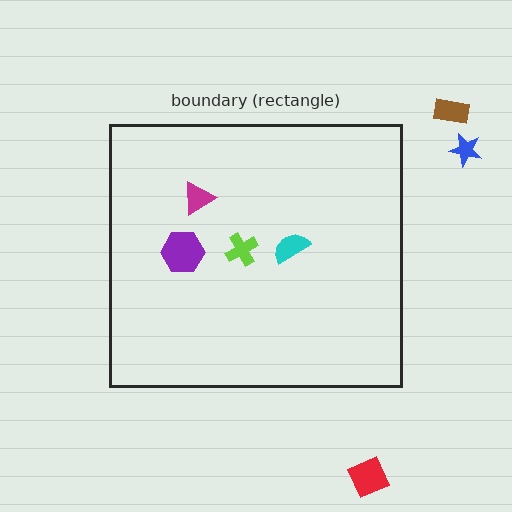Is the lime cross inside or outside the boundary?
Inside.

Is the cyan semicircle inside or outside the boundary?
Inside.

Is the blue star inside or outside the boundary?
Outside.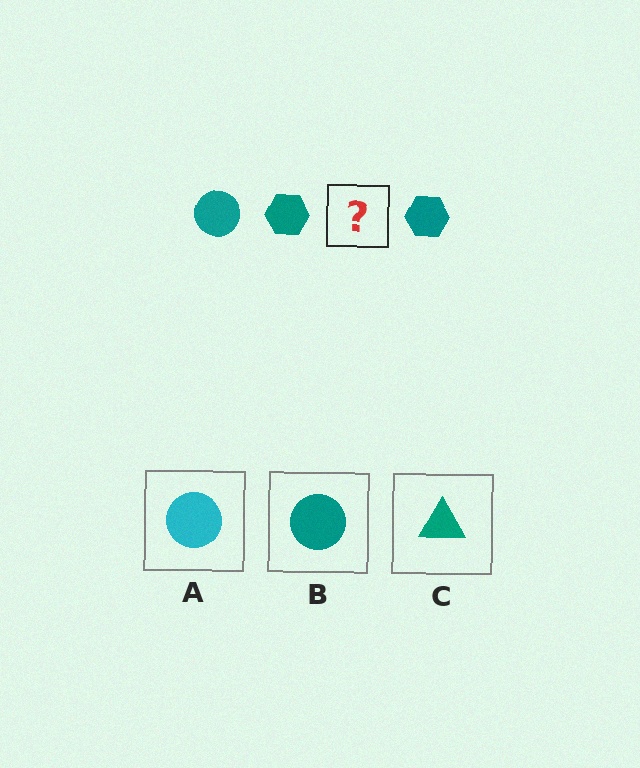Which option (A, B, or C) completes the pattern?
B.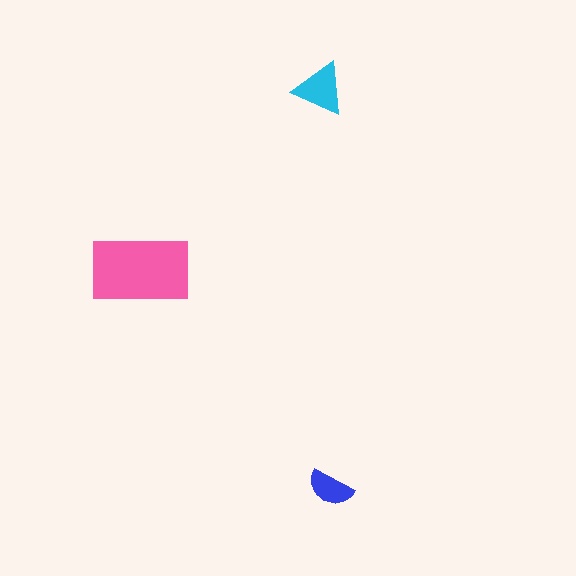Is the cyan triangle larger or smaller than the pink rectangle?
Smaller.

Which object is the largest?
The pink rectangle.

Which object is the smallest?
The blue semicircle.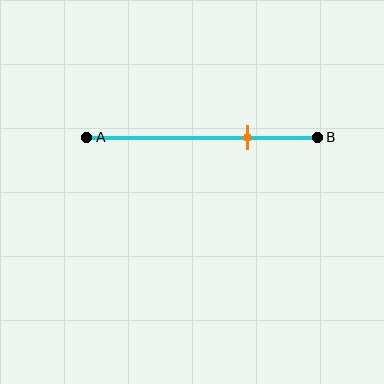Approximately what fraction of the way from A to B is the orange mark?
The orange mark is approximately 70% of the way from A to B.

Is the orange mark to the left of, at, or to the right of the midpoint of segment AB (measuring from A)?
The orange mark is to the right of the midpoint of segment AB.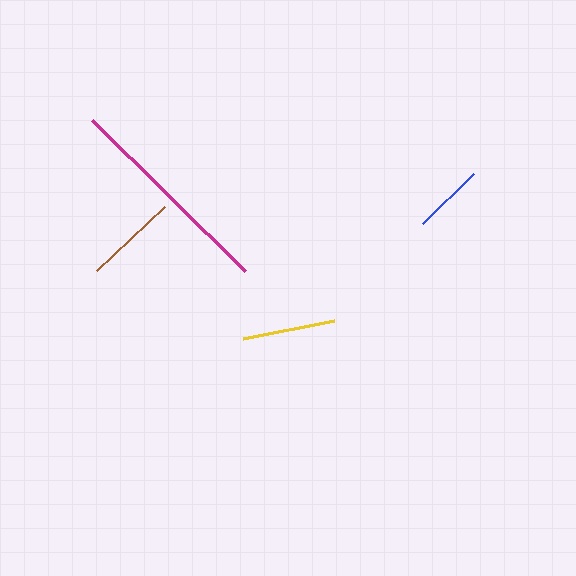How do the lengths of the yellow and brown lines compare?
The yellow and brown lines are approximately the same length.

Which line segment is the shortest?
The blue line is the shortest at approximately 71 pixels.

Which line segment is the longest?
The magenta line is the longest at approximately 215 pixels.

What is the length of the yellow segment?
The yellow segment is approximately 93 pixels long.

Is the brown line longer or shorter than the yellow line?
The yellow line is longer than the brown line.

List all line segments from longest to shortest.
From longest to shortest: magenta, yellow, brown, blue.